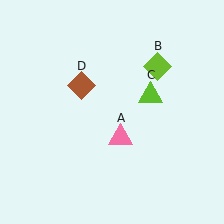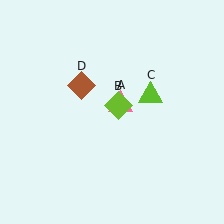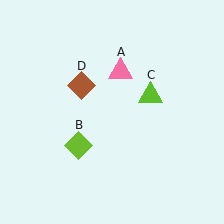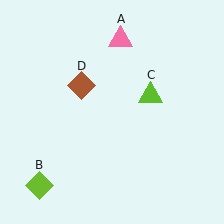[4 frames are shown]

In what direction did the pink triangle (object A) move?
The pink triangle (object A) moved up.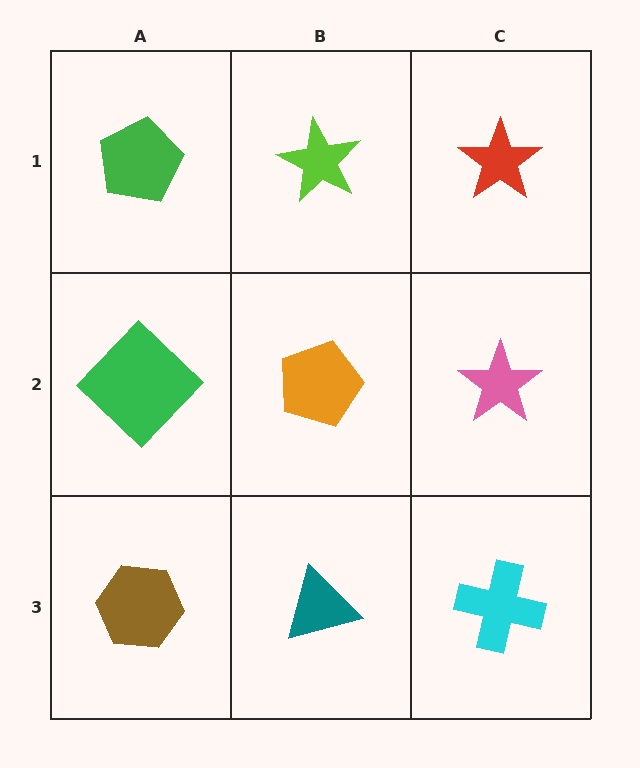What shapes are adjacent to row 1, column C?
A pink star (row 2, column C), a lime star (row 1, column B).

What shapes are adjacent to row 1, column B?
An orange pentagon (row 2, column B), a green pentagon (row 1, column A), a red star (row 1, column C).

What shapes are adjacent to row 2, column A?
A green pentagon (row 1, column A), a brown hexagon (row 3, column A), an orange pentagon (row 2, column B).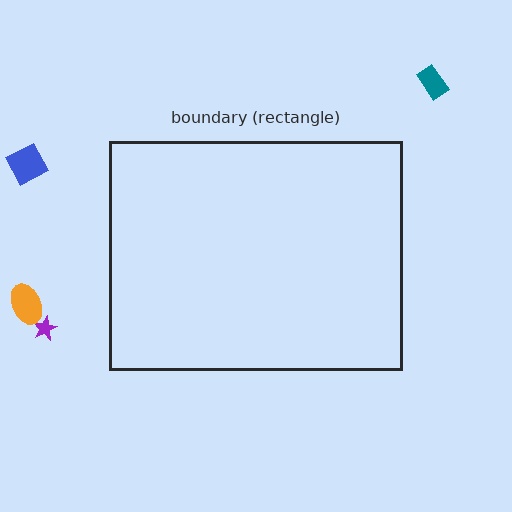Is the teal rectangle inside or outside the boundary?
Outside.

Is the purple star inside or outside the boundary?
Outside.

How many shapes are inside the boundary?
0 inside, 4 outside.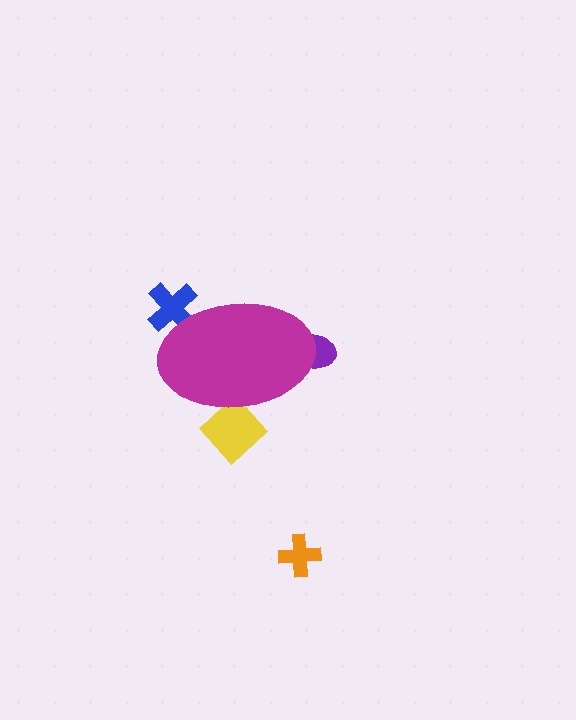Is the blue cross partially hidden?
Yes, the blue cross is partially hidden behind the magenta ellipse.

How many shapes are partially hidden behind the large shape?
3 shapes are partially hidden.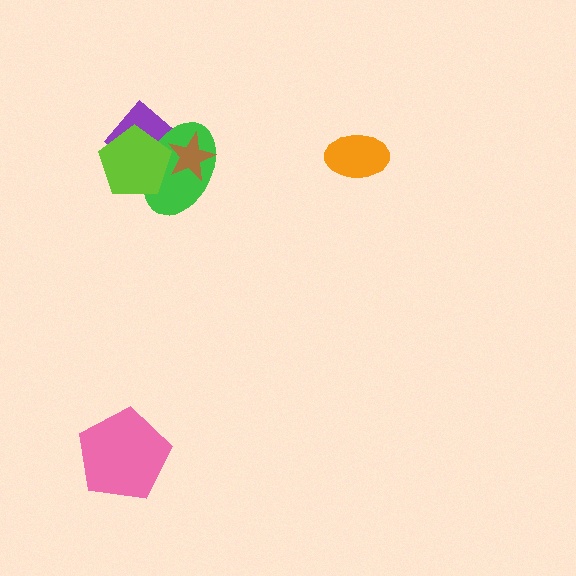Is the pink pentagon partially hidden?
No, no other shape covers it.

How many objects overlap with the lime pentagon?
3 objects overlap with the lime pentagon.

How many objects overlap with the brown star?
3 objects overlap with the brown star.